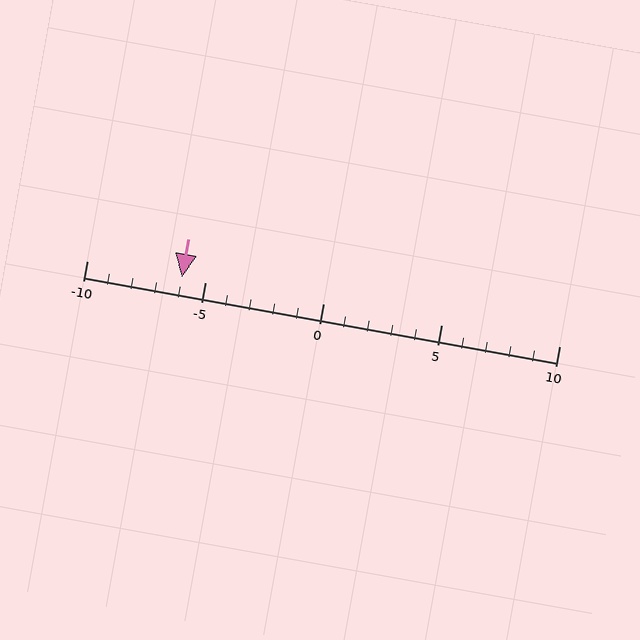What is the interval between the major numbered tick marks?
The major tick marks are spaced 5 units apart.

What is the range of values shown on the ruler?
The ruler shows values from -10 to 10.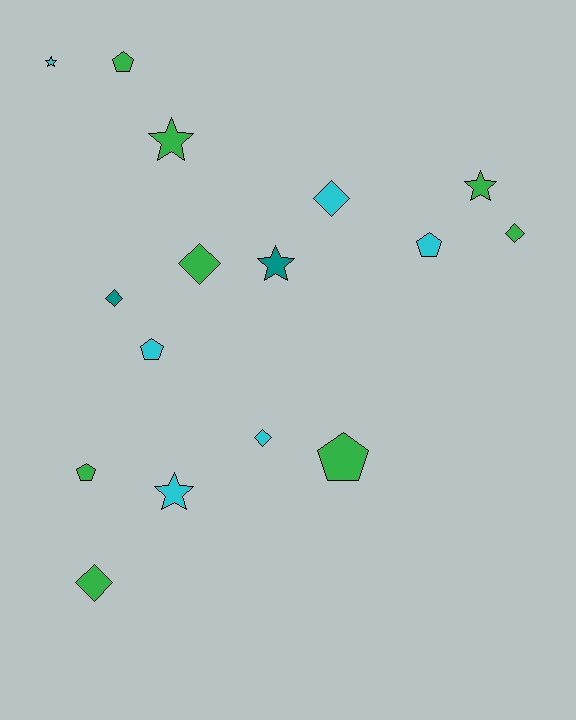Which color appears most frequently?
Green, with 8 objects.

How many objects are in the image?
There are 16 objects.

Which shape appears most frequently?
Diamond, with 6 objects.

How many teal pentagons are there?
There are no teal pentagons.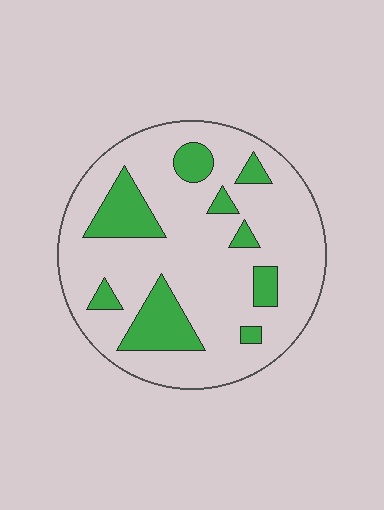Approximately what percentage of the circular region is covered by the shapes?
Approximately 20%.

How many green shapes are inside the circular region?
9.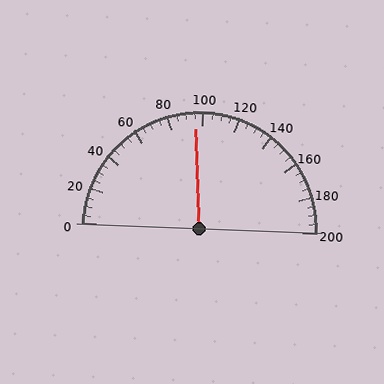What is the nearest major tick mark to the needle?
The nearest major tick mark is 100.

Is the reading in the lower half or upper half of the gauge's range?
The reading is in the lower half of the range (0 to 200).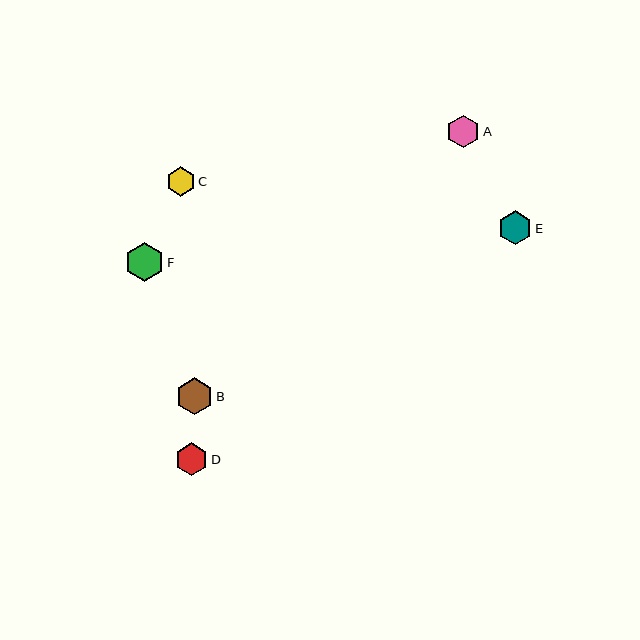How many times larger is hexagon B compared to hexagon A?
Hexagon B is approximately 1.1 times the size of hexagon A.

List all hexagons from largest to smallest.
From largest to smallest: F, B, E, A, D, C.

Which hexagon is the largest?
Hexagon F is the largest with a size of approximately 39 pixels.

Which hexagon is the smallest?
Hexagon C is the smallest with a size of approximately 29 pixels.